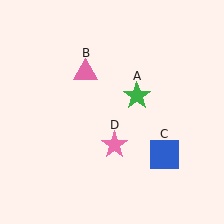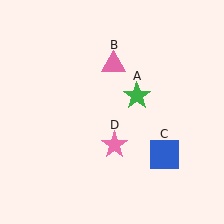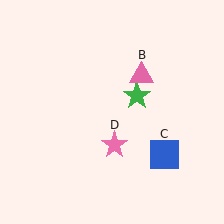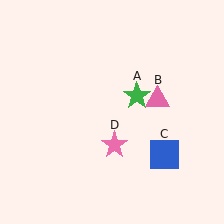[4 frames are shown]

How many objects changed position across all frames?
1 object changed position: pink triangle (object B).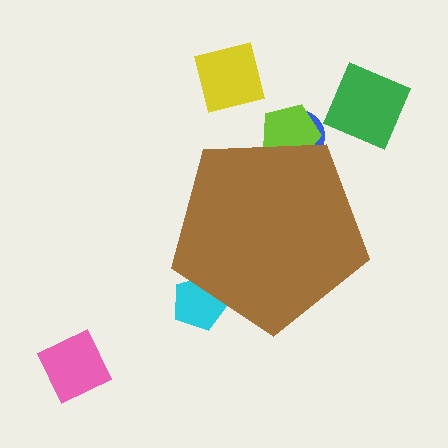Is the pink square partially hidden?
No, the pink square is fully visible.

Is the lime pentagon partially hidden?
Yes, the lime pentagon is partially hidden behind the brown pentagon.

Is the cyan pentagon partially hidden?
Yes, the cyan pentagon is partially hidden behind the brown pentagon.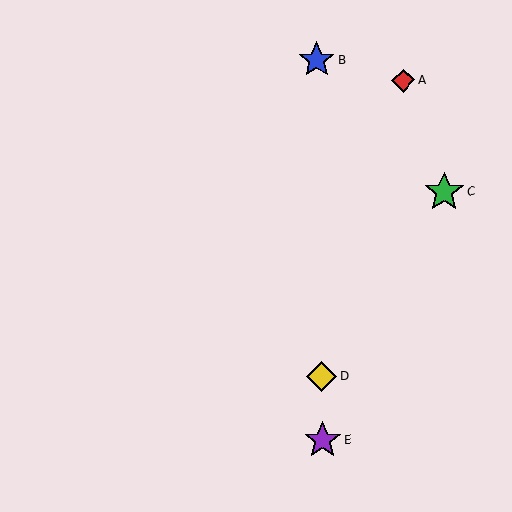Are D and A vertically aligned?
No, D is at x≈322 and A is at x≈403.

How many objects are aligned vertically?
3 objects (B, D, E) are aligned vertically.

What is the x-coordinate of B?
Object B is at x≈317.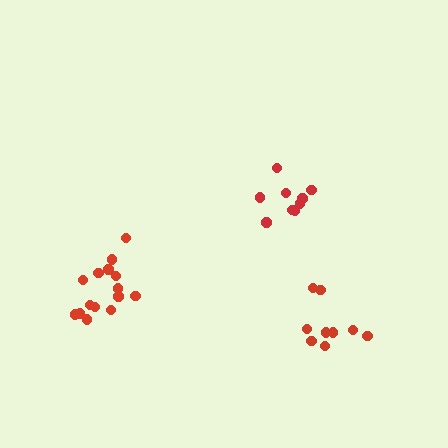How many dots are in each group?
Group 1: 15 dots, Group 2: 10 dots, Group 3: 9 dots (34 total).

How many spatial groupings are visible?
There are 3 spatial groupings.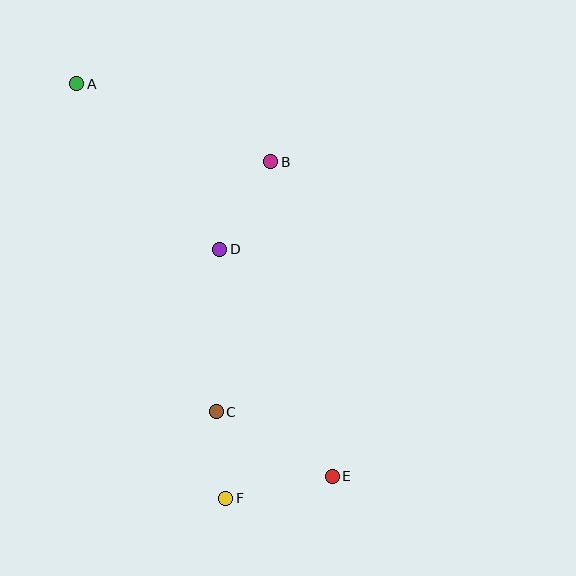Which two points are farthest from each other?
Points A and E are farthest from each other.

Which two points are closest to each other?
Points C and F are closest to each other.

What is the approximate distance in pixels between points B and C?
The distance between B and C is approximately 256 pixels.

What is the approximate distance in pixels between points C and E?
The distance between C and E is approximately 133 pixels.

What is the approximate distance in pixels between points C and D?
The distance between C and D is approximately 163 pixels.